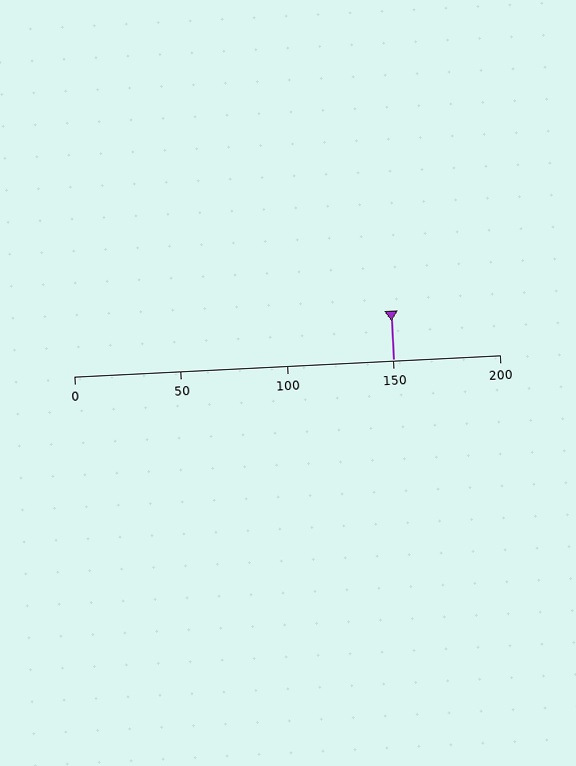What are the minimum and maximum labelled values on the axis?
The axis runs from 0 to 200.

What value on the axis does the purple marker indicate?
The marker indicates approximately 150.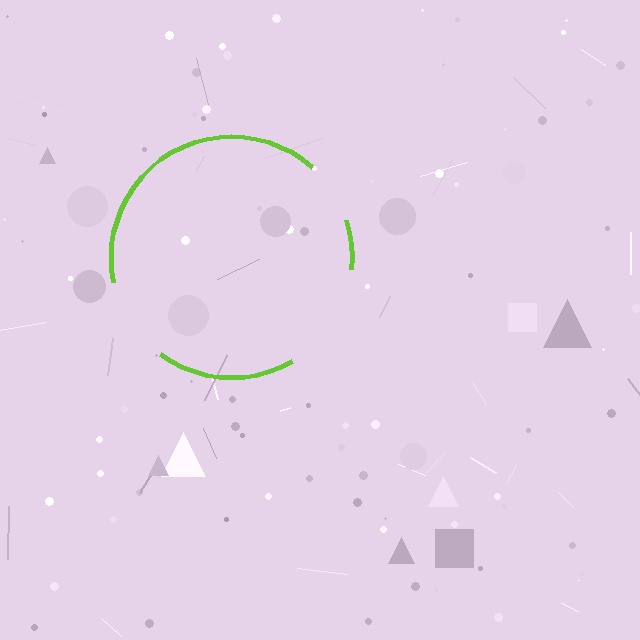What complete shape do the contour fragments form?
The contour fragments form a circle.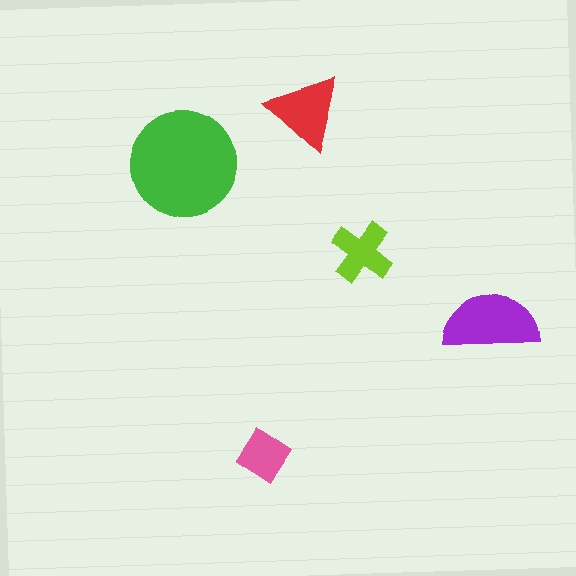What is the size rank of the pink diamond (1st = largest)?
5th.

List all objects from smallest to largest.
The pink diamond, the lime cross, the red triangle, the purple semicircle, the green circle.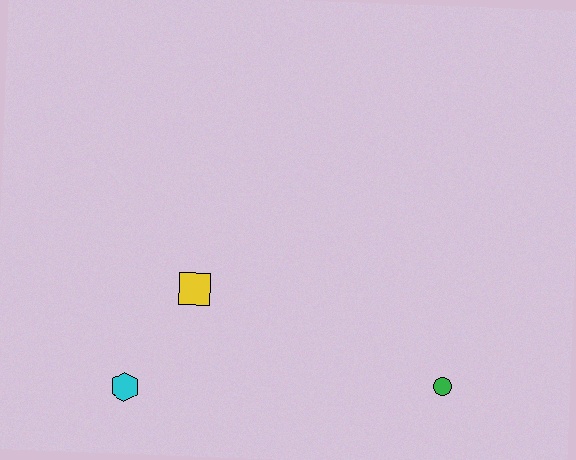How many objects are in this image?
There are 3 objects.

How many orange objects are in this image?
There are no orange objects.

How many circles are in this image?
There is 1 circle.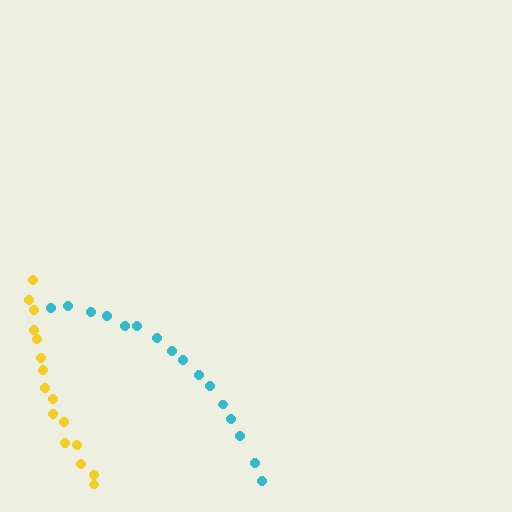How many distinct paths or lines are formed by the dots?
There are 2 distinct paths.